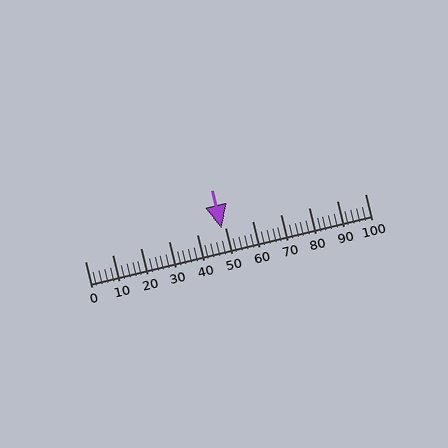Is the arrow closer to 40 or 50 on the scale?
The arrow is closer to 50.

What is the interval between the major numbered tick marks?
The major tick marks are spaced 10 units apart.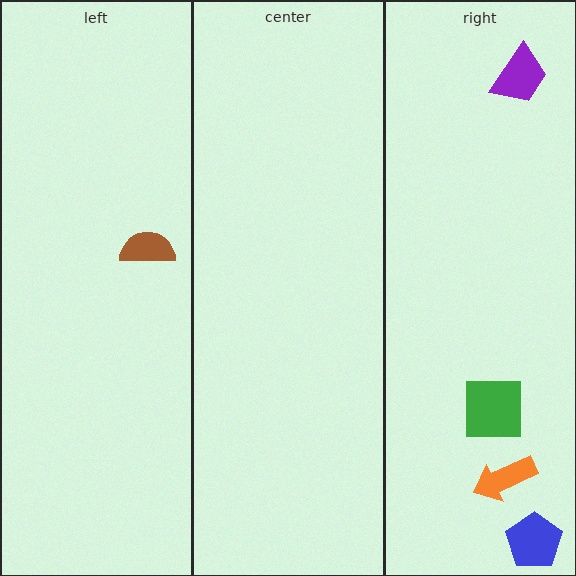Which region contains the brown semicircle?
The left region.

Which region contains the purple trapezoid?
The right region.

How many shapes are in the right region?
4.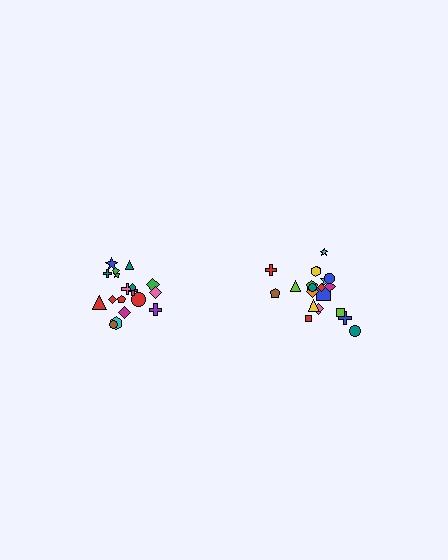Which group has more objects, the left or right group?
The right group.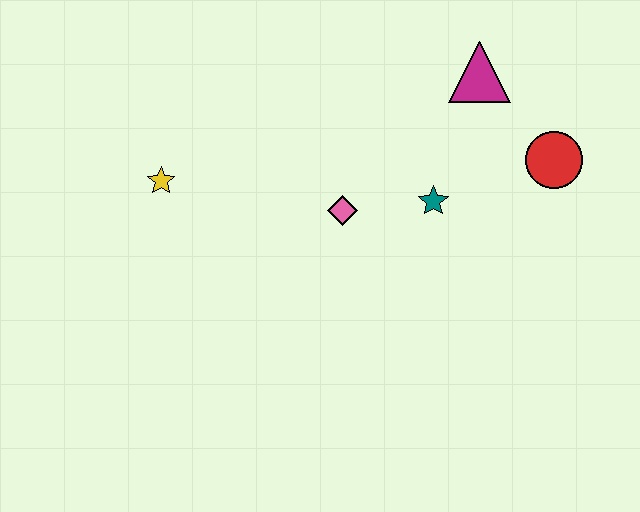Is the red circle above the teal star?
Yes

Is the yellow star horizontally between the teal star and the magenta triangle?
No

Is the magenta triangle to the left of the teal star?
No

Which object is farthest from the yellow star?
The red circle is farthest from the yellow star.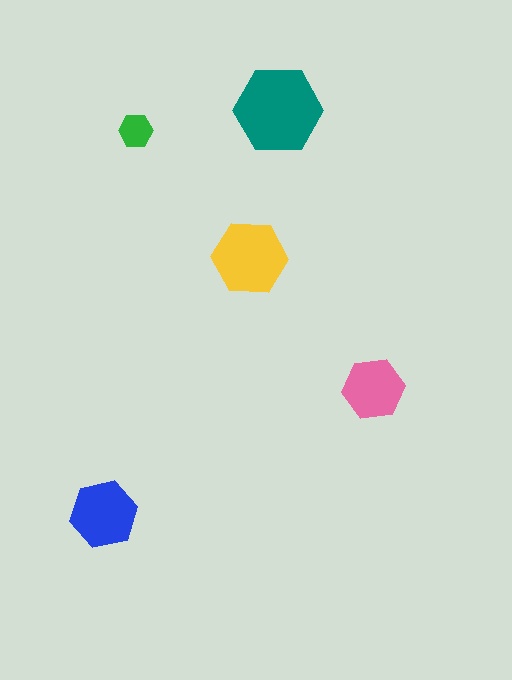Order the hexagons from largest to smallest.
the teal one, the yellow one, the blue one, the pink one, the green one.